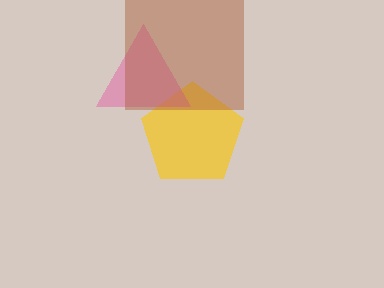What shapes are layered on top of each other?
The layered shapes are: a yellow pentagon, a pink triangle, a brown square.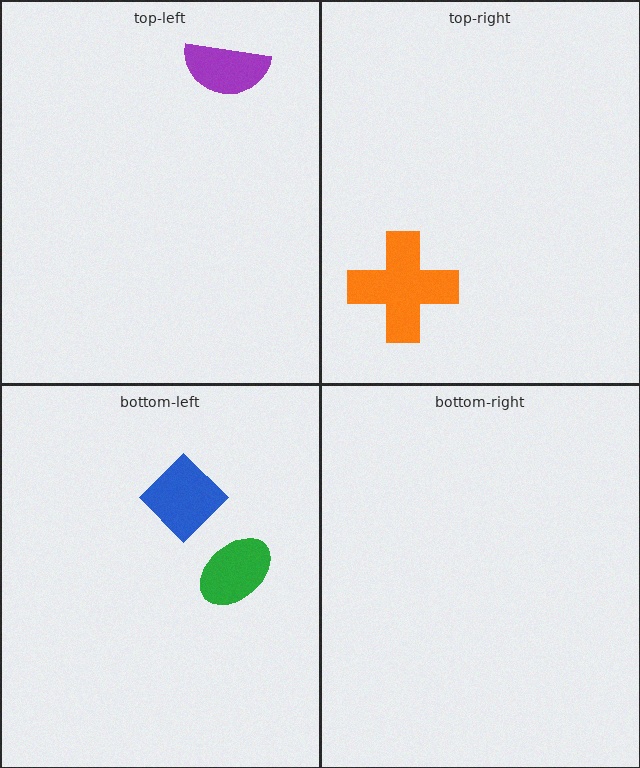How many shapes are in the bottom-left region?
2.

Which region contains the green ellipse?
The bottom-left region.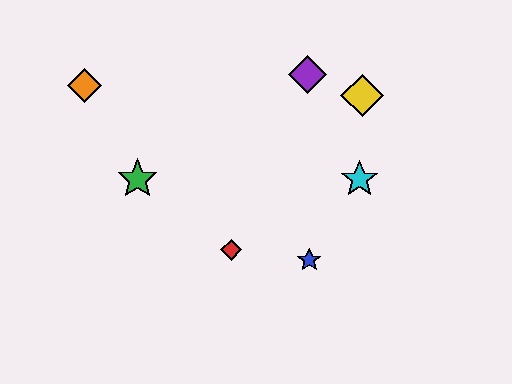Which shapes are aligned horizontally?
The green star, the cyan star are aligned horizontally.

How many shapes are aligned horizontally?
2 shapes (the green star, the cyan star) are aligned horizontally.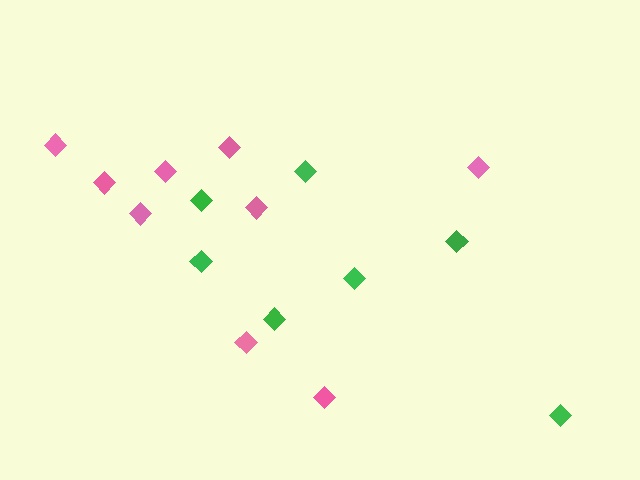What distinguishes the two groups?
There are 2 groups: one group of pink diamonds (9) and one group of green diamonds (7).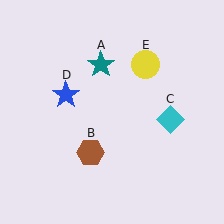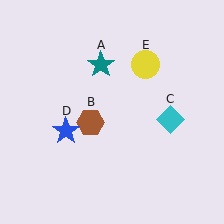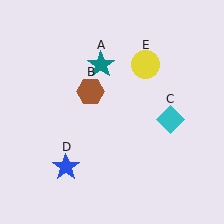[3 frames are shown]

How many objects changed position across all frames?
2 objects changed position: brown hexagon (object B), blue star (object D).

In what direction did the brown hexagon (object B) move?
The brown hexagon (object B) moved up.